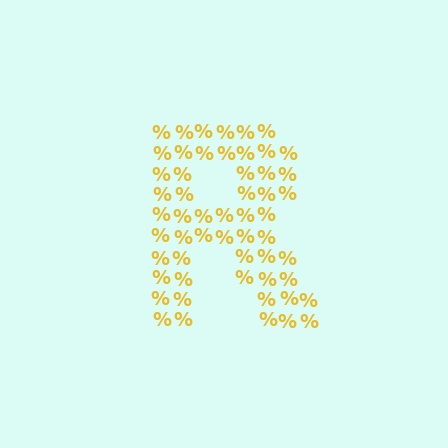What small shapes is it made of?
It is made of small percent signs.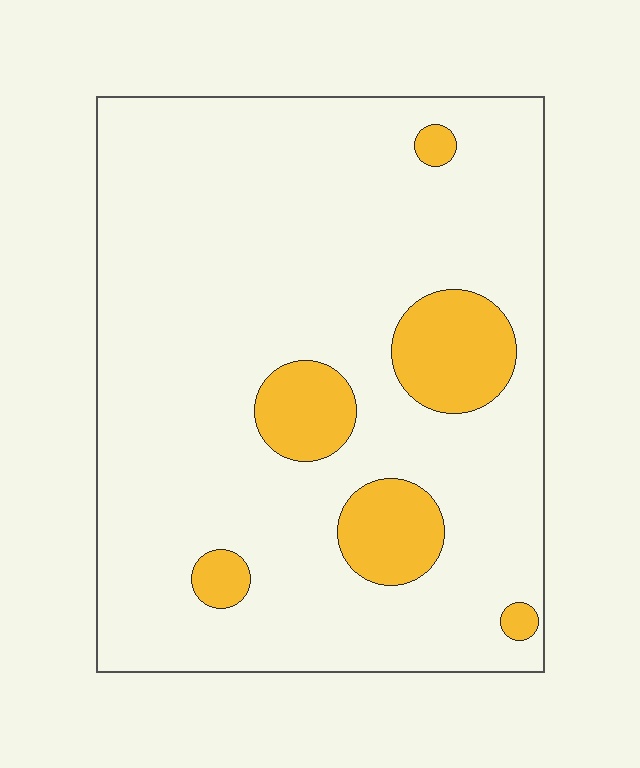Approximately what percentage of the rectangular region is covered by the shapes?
Approximately 15%.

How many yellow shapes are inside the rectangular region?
6.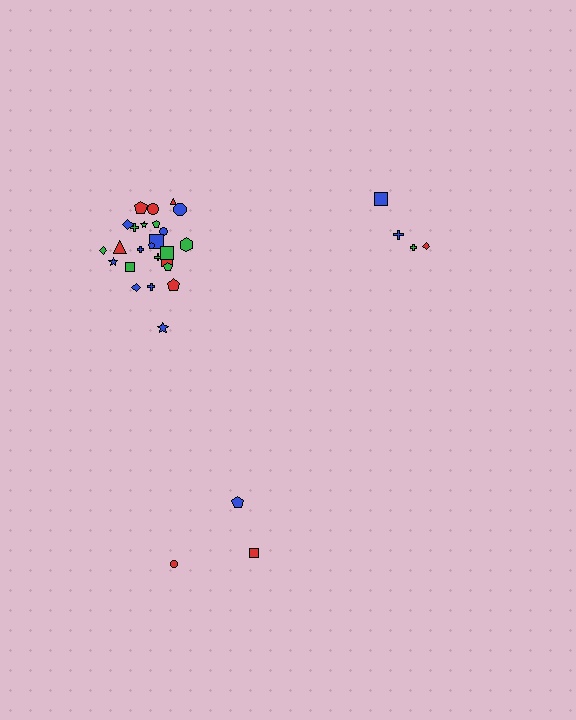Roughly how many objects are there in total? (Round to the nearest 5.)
Roughly 30 objects in total.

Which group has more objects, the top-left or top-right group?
The top-left group.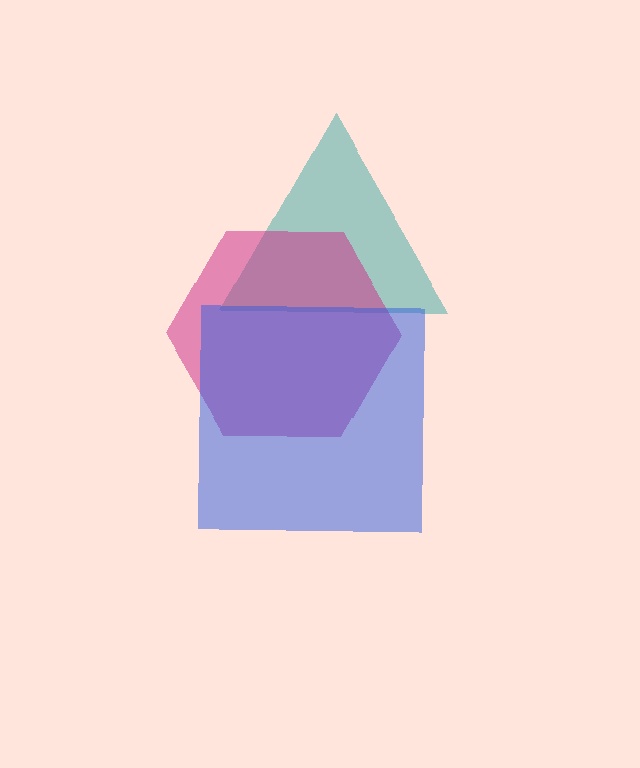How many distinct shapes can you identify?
There are 3 distinct shapes: a teal triangle, a magenta hexagon, a blue square.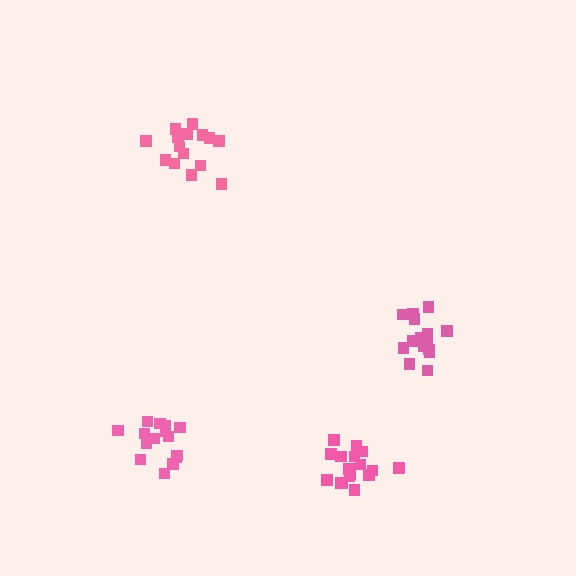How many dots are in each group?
Group 1: 18 dots, Group 2: 15 dots, Group 3: 15 dots, Group 4: 15 dots (63 total).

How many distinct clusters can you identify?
There are 4 distinct clusters.